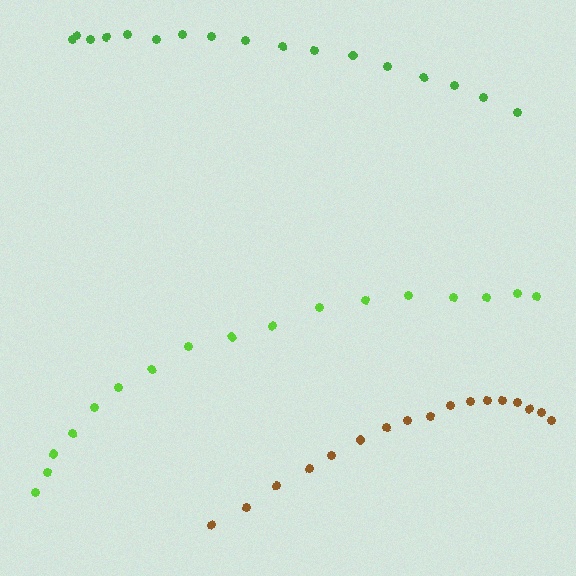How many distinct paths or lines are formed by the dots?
There are 3 distinct paths.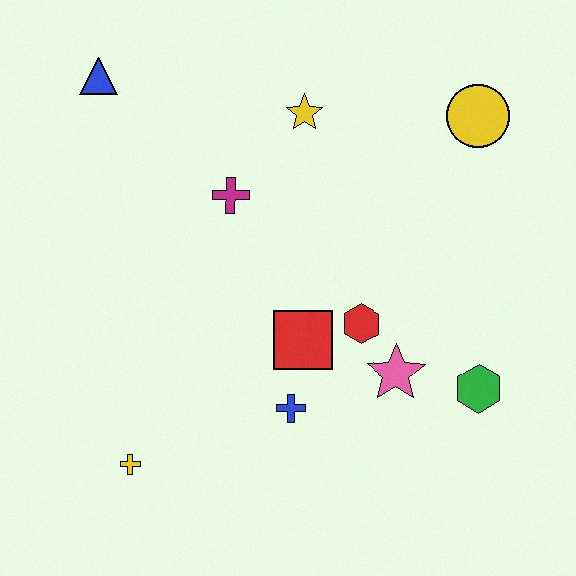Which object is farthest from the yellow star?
The yellow cross is farthest from the yellow star.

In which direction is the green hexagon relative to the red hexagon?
The green hexagon is to the right of the red hexagon.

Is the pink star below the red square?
Yes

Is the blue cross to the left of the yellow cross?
No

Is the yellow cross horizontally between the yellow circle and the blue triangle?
Yes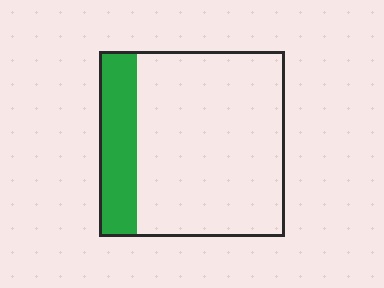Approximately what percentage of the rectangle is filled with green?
Approximately 20%.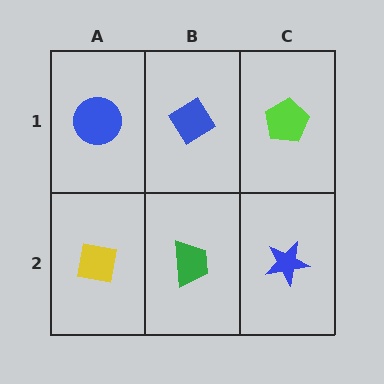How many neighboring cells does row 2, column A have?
2.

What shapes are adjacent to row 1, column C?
A blue star (row 2, column C), a blue diamond (row 1, column B).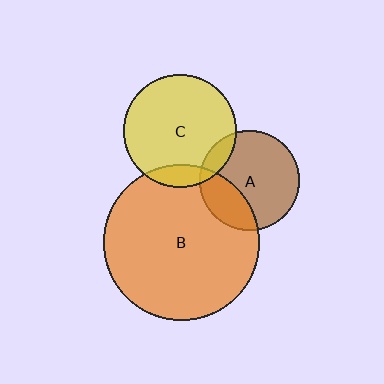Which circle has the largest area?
Circle B (orange).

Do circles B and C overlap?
Yes.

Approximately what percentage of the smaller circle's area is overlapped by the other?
Approximately 10%.